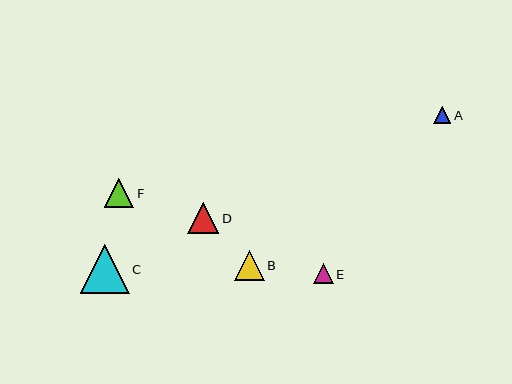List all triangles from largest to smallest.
From largest to smallest: C, D, B, F, E, A.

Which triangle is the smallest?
Triangle A is the smallest with a size of approximately 18 pixels.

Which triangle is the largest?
Triangle C is the largest with a size of approximately 49 pixels.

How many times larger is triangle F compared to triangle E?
Triangle F is approximately 1.5 times the size of triangle E.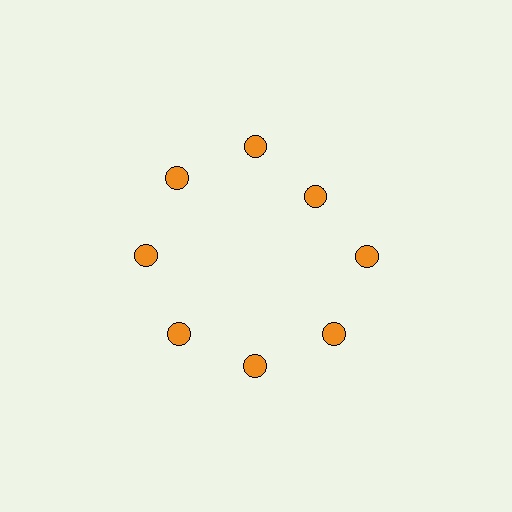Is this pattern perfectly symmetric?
No. The 8 orange circles are arranged in a ring, but one element near the 2 o'clock position is pulled inward toward the center, breaking the 8-fold rotational symmetry.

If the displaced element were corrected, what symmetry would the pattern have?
It would have 8-fold rotational symmetry — the pattern would map onto itself every 45 degrees.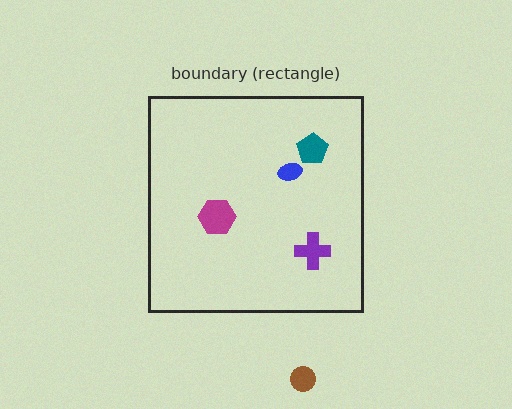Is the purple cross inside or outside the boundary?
Inside.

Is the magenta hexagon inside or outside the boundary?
Inside.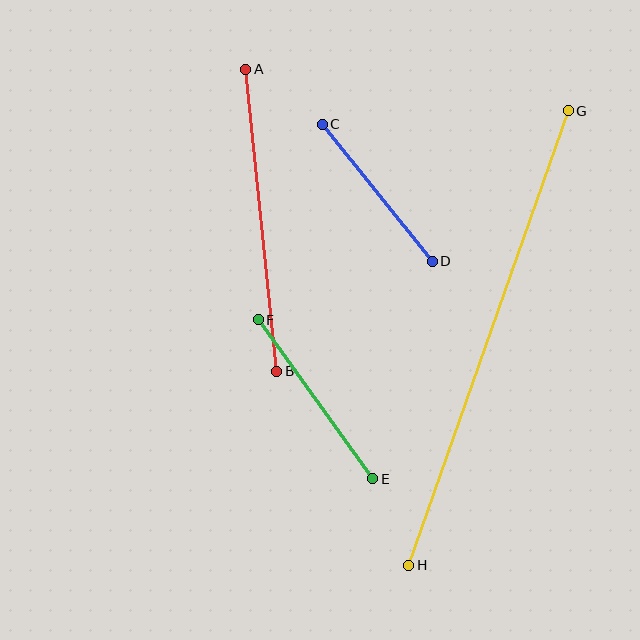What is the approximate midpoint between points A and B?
The midpoint is at approximately (261, 220) pixels.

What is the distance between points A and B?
The distance is approximately 304 pixels.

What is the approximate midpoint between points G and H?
The midpoint is at approximately (489, 338) pixels.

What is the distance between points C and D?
The distance is approximately 176 pixels.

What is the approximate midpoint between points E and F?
The midpoint is at approximately (315, 399) pixels.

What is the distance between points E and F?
The distance is approximately 196 pixels.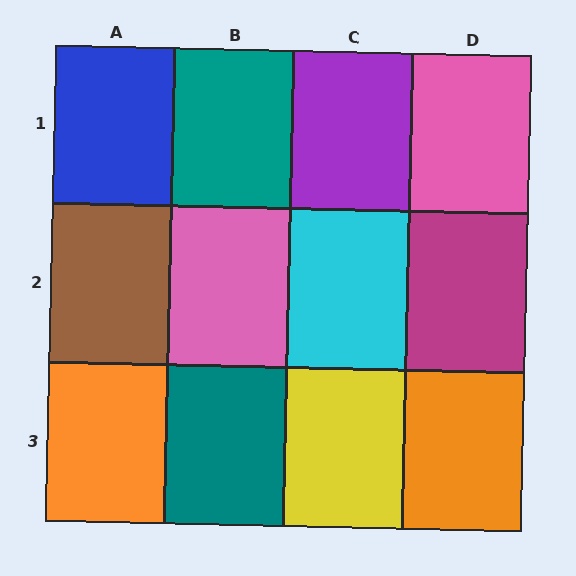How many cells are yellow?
1 cell is yellow.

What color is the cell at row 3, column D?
Orange.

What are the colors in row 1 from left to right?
Blue, teal, purple, pink.